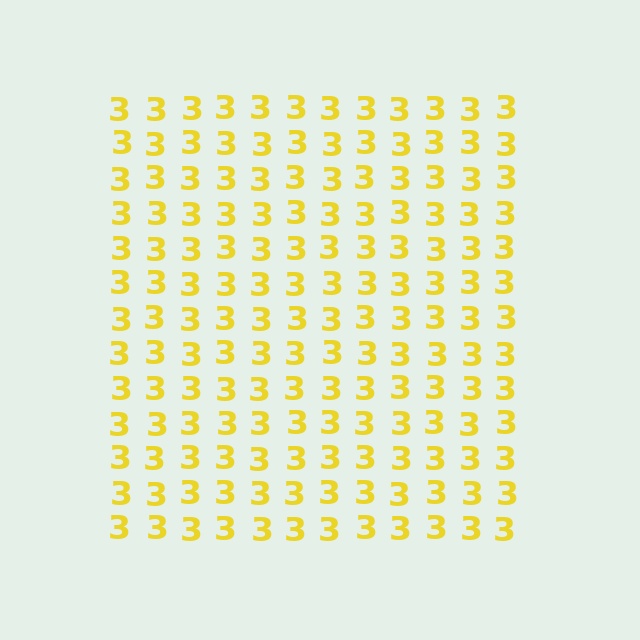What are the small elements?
The small elements are digit 3's.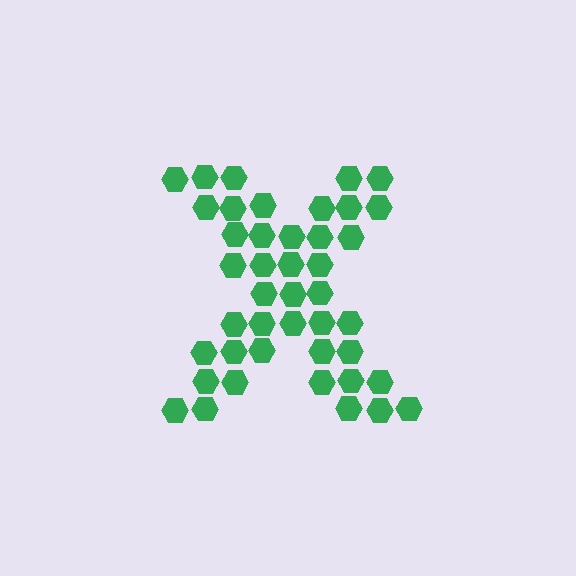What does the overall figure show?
The overall figure shows the letter X.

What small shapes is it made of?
It is made of small hexagons.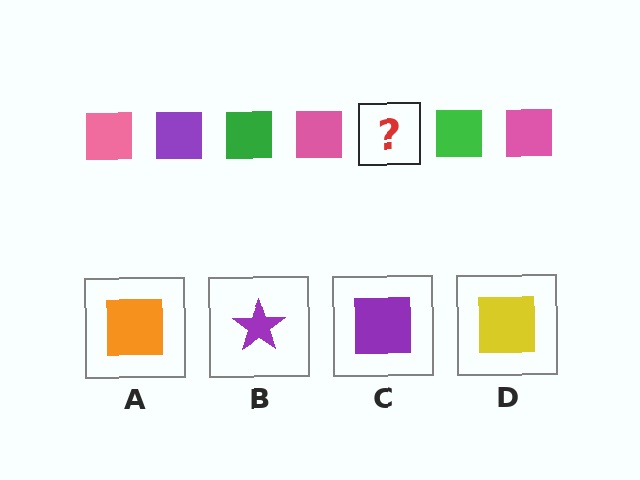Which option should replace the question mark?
Option C.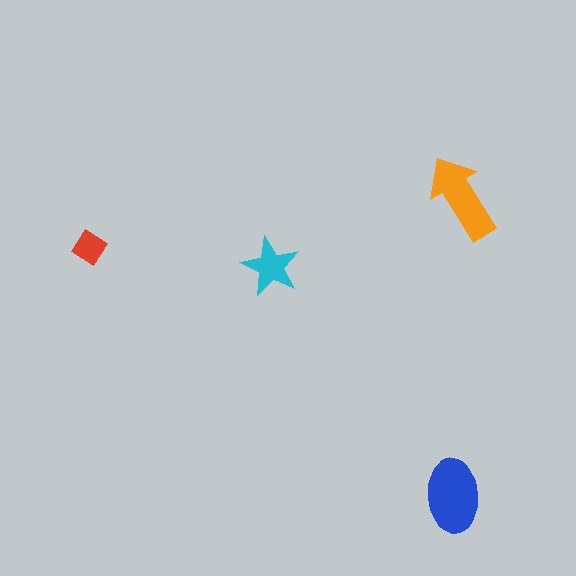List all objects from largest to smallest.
The blue ellipse, the orange arrow, the cyan star, the red diamond.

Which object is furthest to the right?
The orange arrow is rightmost.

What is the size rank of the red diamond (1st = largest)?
4th.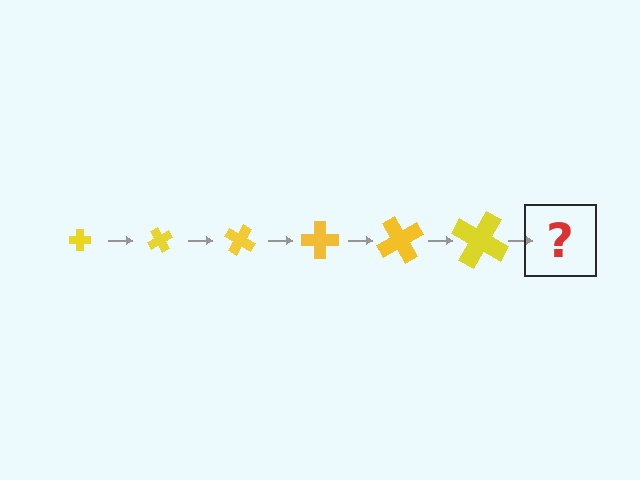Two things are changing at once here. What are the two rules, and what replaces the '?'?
The two rules are that the cross grows larger each step and it rotates 60 degrees each step. The '?' should be a cross, larger than the previous one and rotated 360 degrees from the start.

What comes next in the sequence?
The next element should be a cross, larger than the previous one and rotated 360 degrees from the start.